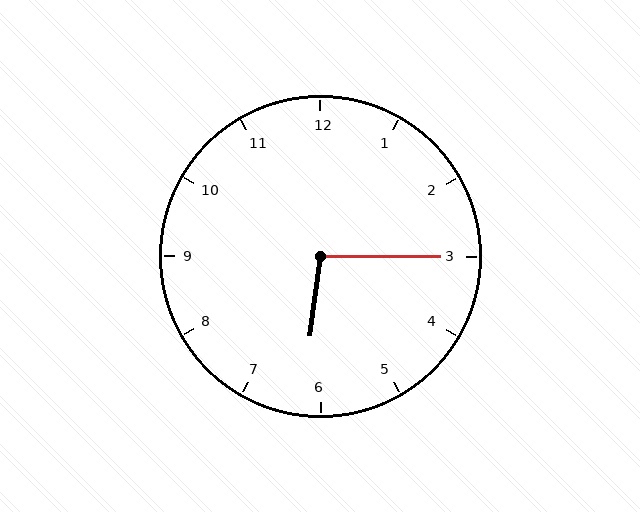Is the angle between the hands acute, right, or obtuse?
It is obtuse.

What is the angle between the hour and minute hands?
Approximately 98 degrees.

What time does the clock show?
6:15.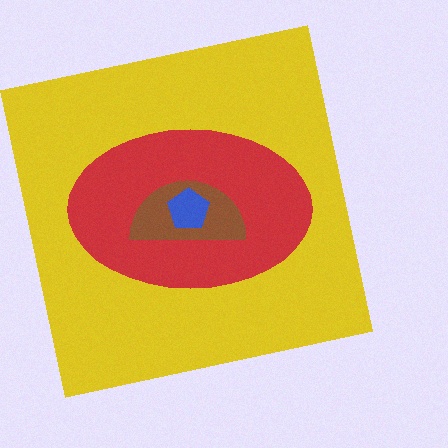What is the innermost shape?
The blue pentagon.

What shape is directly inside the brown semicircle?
The blue pentagon.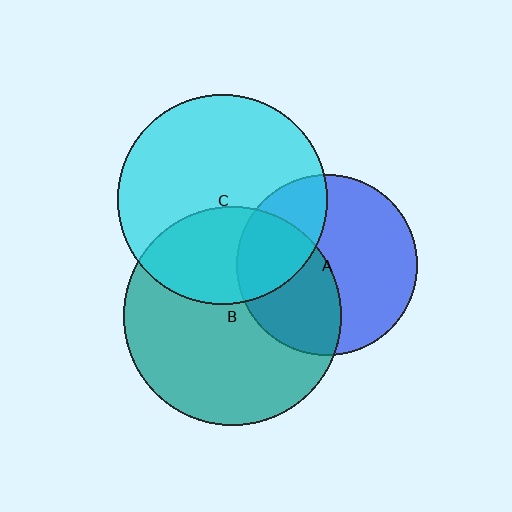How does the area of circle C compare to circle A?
Approximately 1.3 times.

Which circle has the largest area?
Circle B (teal).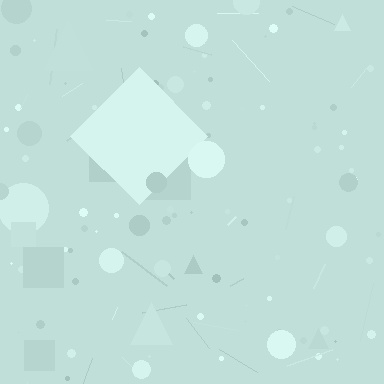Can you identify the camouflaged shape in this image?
The camouflaged shape is a diamond.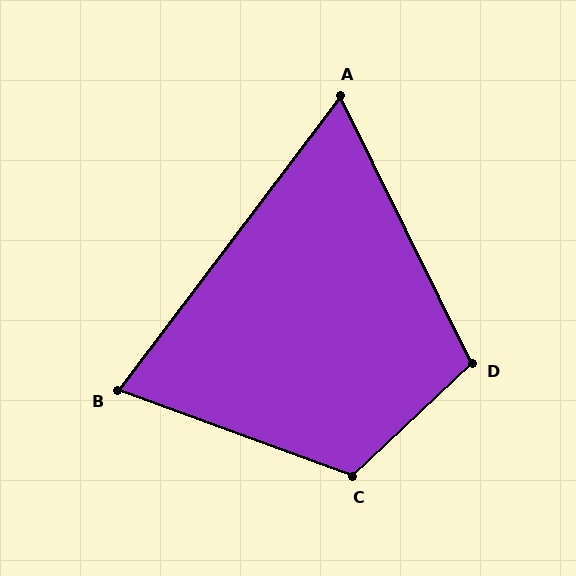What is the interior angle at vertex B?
Approximately 73 degrees (acute).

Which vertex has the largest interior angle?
C, at approximately 117 degrees.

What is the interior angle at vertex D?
Approximately 107 degrees (obtuse).